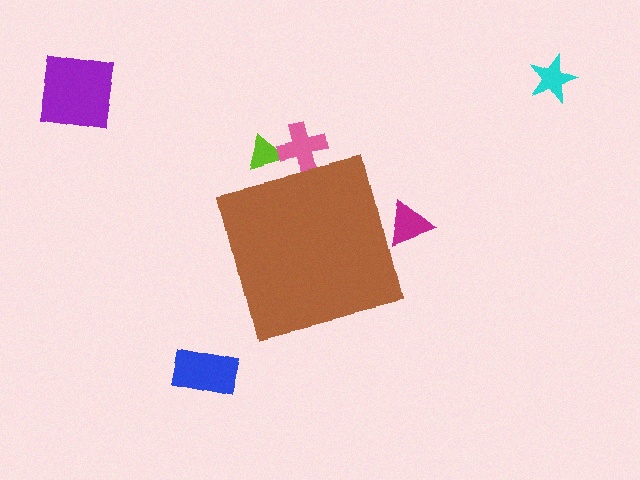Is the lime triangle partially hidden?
Yes, the lime triangle is partially hidden behind the brown square.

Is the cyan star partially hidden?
No, the cyan star is fully visible.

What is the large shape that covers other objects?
A brown square.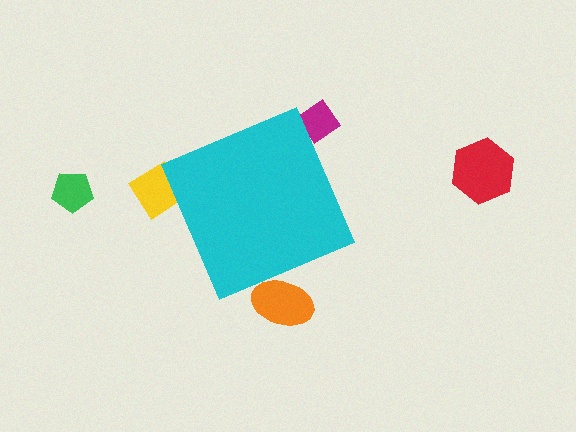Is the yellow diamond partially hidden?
Yes, the yellow diamond is partially hidden behind the cyan diamond.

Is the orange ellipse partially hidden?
Yes, the orange ellipse is partially hidden behind the cyan diamond.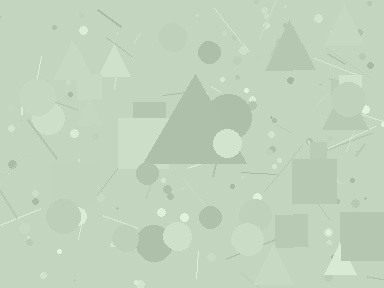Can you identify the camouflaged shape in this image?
The camouflaged shape is a triangle.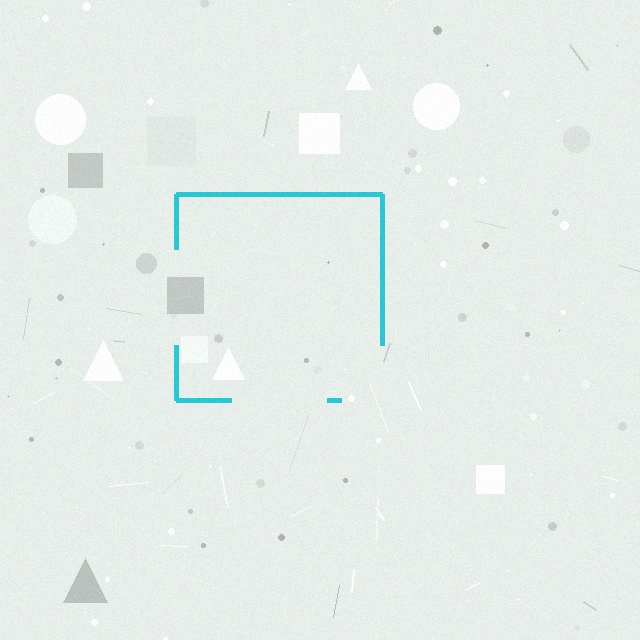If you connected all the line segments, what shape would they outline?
They would outline a square.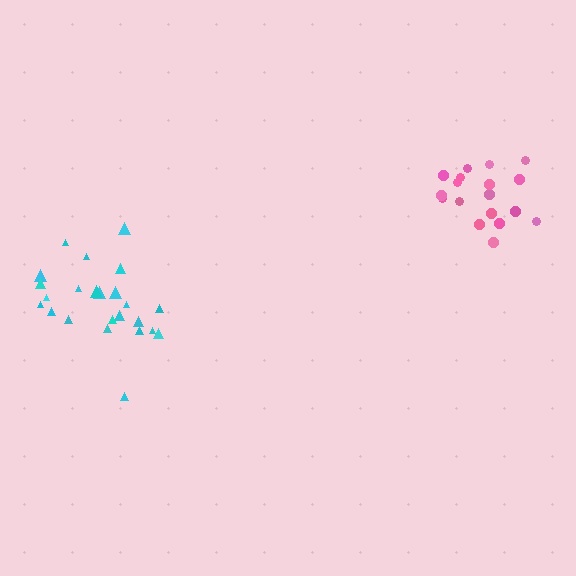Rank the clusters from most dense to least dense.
pink, cyan.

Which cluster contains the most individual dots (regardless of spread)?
Cyan (24).